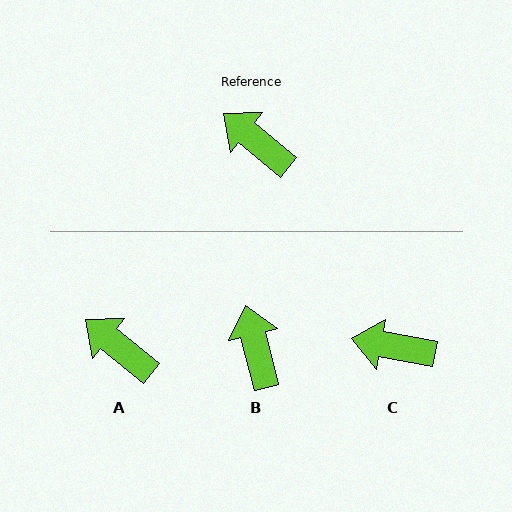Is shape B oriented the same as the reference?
No, it is off by about 37 degrees.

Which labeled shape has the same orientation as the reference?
A.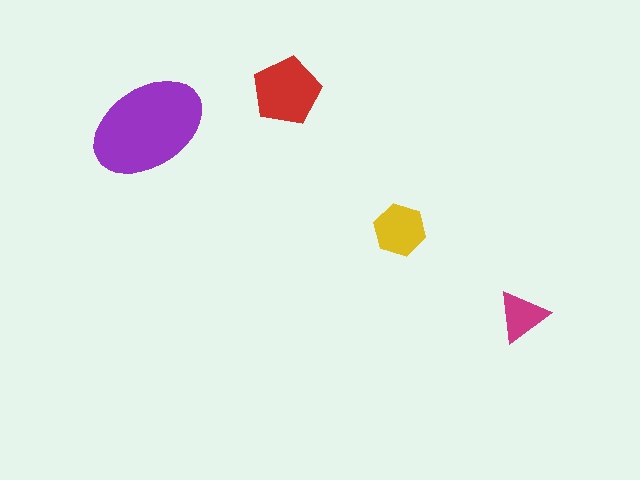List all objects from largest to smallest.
The purple ellipse, the red pentagon, the yellow hexagon, the magenta triangle.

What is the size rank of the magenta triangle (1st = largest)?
4th.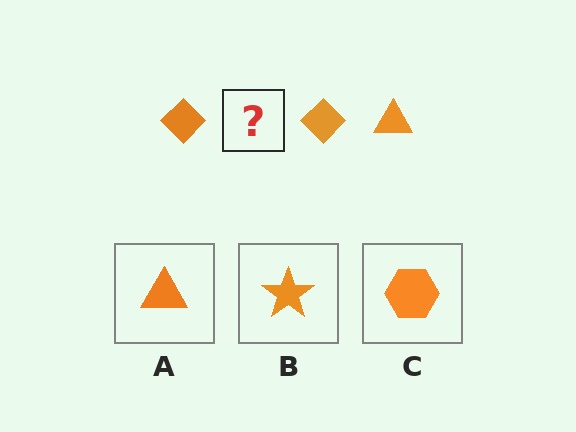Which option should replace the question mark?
Option A.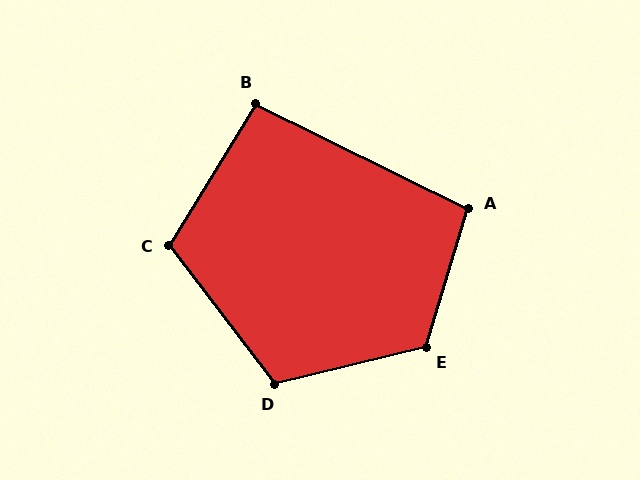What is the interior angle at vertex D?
Approximately 114 degrees (obtuse).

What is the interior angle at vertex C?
Approximately 111 degrees (obtuse).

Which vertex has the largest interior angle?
E, at approximately 120 degrees.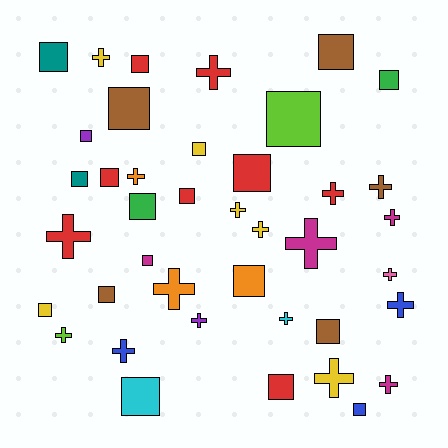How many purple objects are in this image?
There are 2 purple objects.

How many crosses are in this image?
There are 19 crosses.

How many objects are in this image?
There are 40 objects.